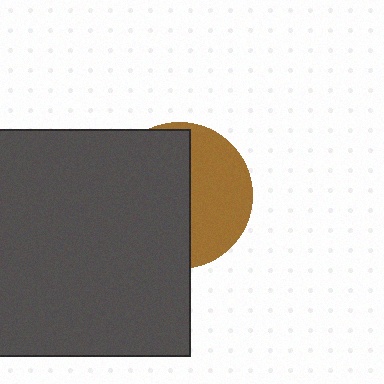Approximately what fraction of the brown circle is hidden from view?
Roughly 59% of the brown circle is hidden behind the dark gray square.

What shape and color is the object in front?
The object in front is a dark gray square.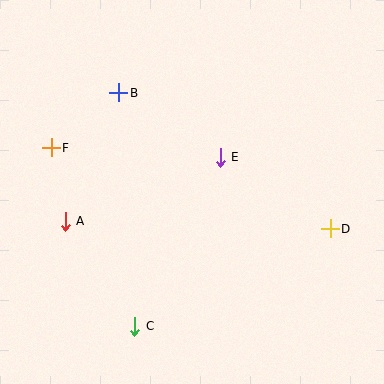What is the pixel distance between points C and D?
The distance between C and D is 218 pixels.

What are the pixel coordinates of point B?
Point B is at (119, 93).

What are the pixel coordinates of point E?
Point E is at (220, 157).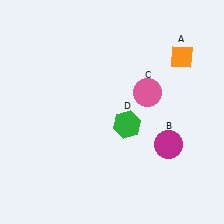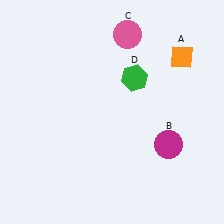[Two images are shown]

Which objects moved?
The objects that moved are: the pink circle (C), the green hexagon (D).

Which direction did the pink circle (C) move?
The pink circle (C) moved up.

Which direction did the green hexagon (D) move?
The green hexagon (D) moved up.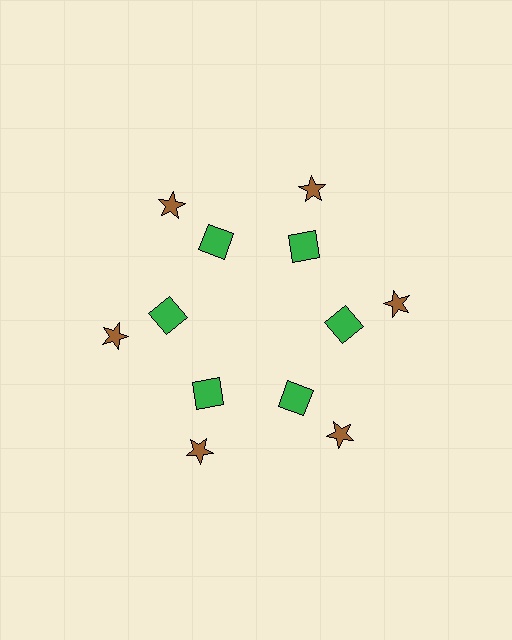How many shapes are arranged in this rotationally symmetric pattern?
There are 12 shapes, arranged in 6 groups of 2.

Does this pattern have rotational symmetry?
Yes, this pattern has 6-fold rotational symmetry. It looks the same after rotating 60 degrees around the center.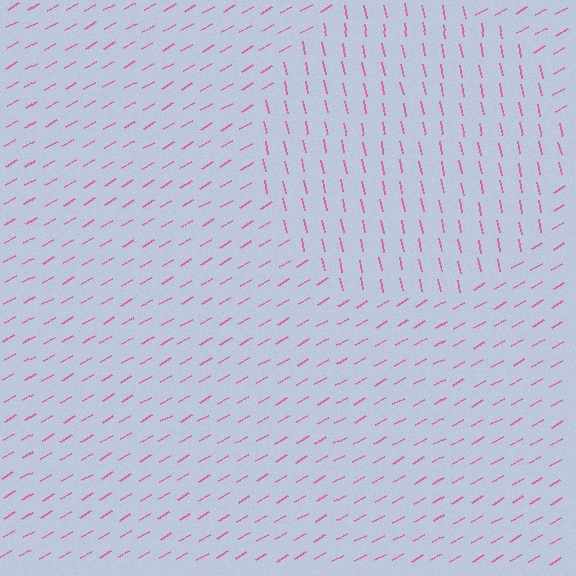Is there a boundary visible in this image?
Yes, there is a texture boundary formed by a change in line orientation.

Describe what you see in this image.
The image is filled with small pink line segments. A circle region in the image has lines oriented differently from the surrounding lines, creating a visible texture boundary.